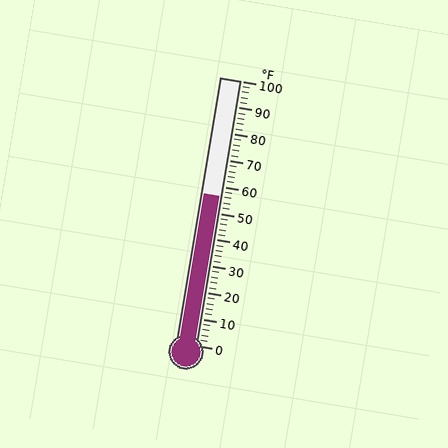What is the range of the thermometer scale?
The thermometer scale ranges from 0°F to 100°F.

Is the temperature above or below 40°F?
The temperature is above 40°F.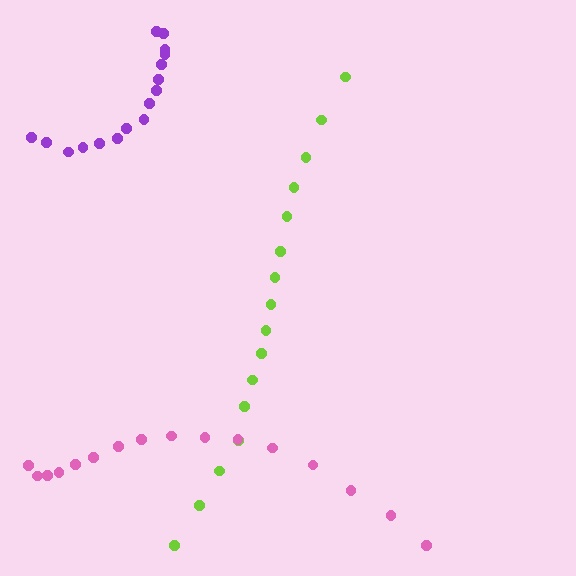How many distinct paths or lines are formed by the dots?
There are 3 distinct paths.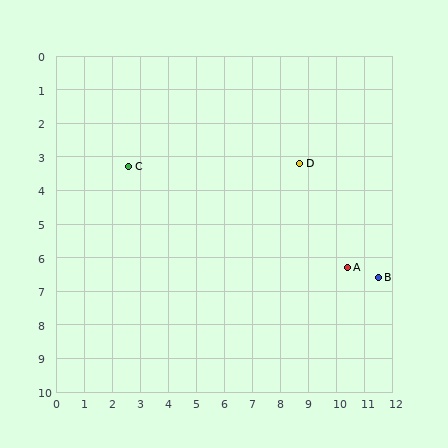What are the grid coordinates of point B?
Point B is at approximately (11.5, 6.6).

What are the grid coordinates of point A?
Point A is at approximately (10.4, 6.3).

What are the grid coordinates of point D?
Point D is at approximately (8.7, 3.2).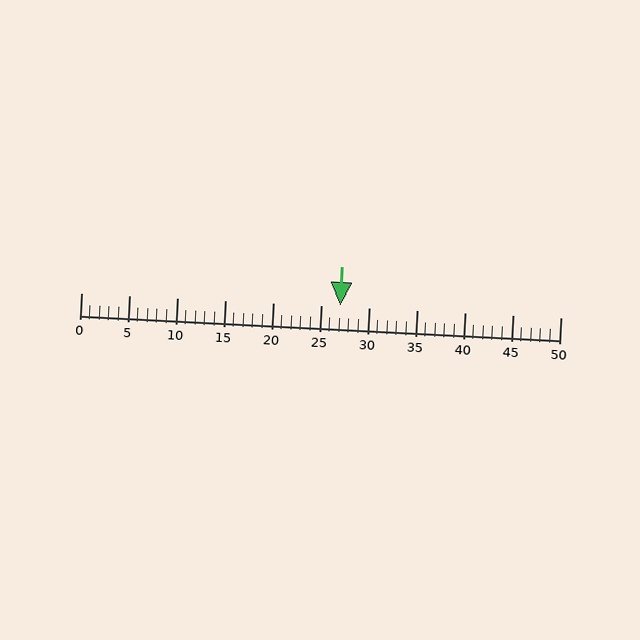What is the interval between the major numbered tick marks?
The major tick marks are spaced 5 units apart.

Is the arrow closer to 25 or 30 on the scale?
The arrow is closer to 25.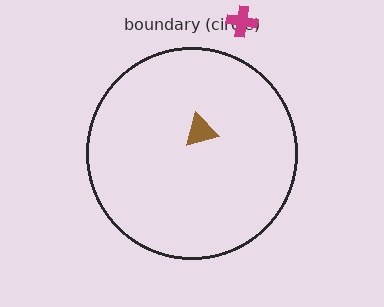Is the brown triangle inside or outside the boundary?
Inside.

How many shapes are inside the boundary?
1 inside, 1 outside.